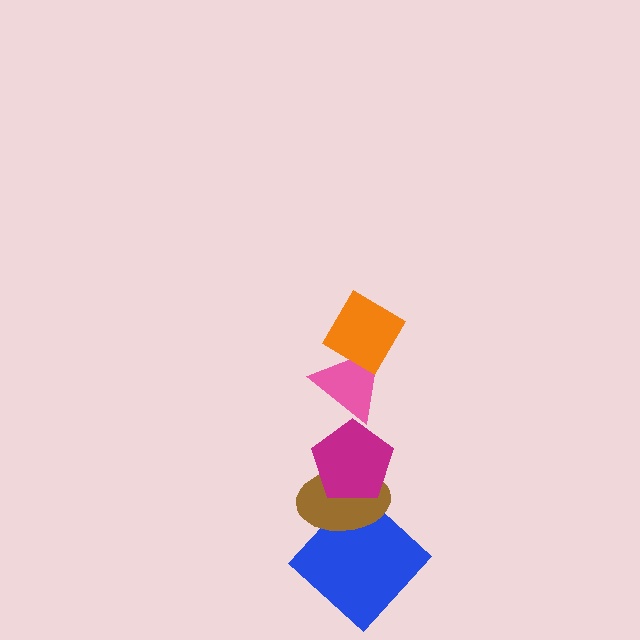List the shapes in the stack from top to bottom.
From top to bottom: the orange diamond, the pink triangle, the magenta pentagon, the brown ellipse, the blue diamond.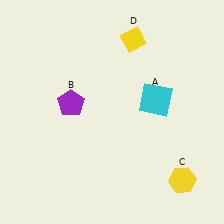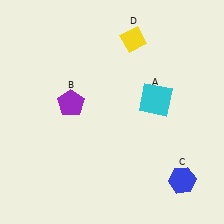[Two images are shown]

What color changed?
The hexagon (C) changed from yellow in Image 1 to blue in Image 2.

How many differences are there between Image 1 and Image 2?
There is 1 difference between the two images.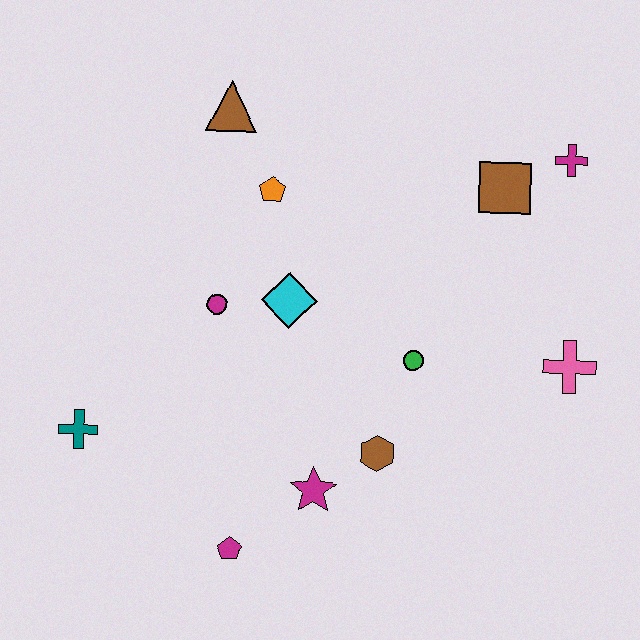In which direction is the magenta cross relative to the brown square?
The magenta cross is to the right of the brown square.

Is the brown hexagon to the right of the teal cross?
Yes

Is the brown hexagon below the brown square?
Yes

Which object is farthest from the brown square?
The teal cross is farthest from the brown square.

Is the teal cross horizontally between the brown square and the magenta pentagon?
No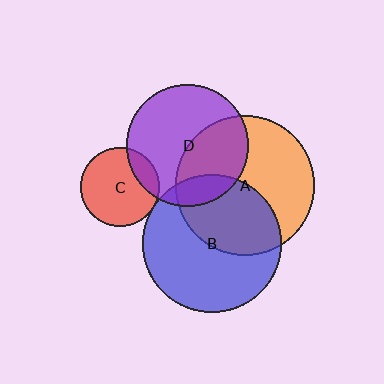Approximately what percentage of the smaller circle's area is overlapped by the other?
Approximately 15%.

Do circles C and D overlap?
Yes.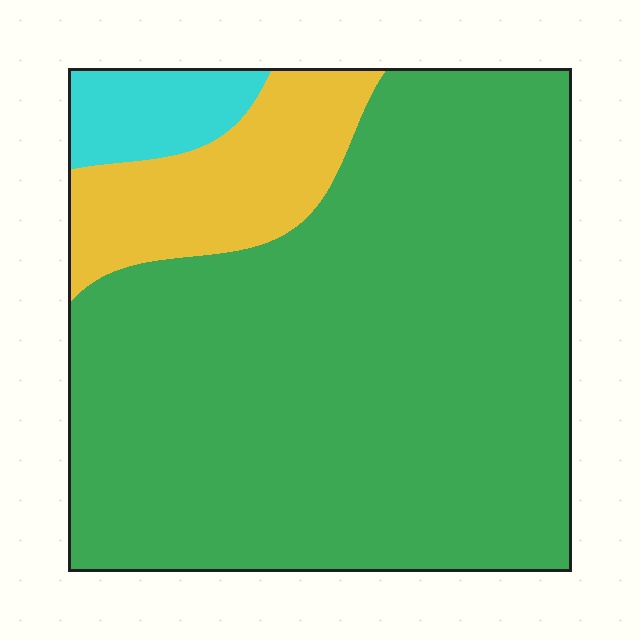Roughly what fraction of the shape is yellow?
Yellow takes up less than a quarter of the shape.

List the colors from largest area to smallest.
From largest to smallest: green, yellow, cyan.